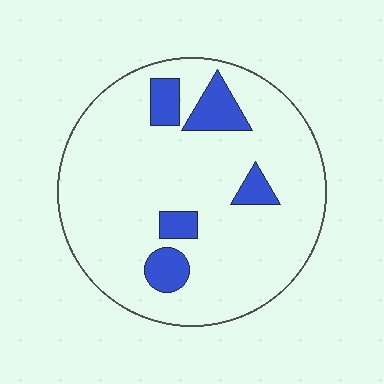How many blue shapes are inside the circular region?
5.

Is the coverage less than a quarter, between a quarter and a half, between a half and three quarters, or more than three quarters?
Less than a quarter.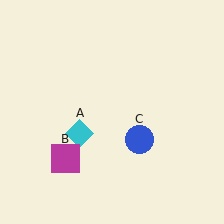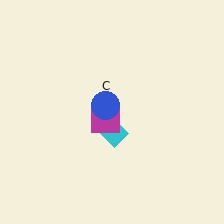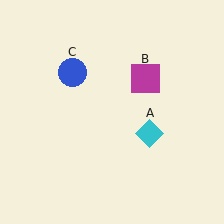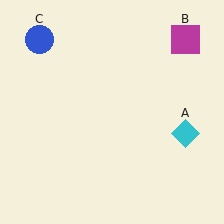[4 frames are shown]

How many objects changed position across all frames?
3 objects changed position: cyan diamond (object A), magenta square (object B), blue circle (object C).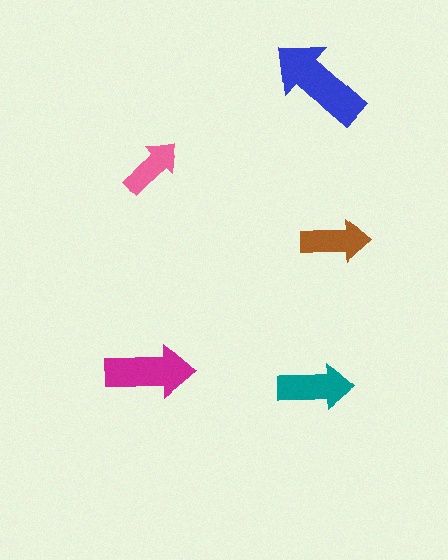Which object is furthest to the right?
The brown arrow is rightmost.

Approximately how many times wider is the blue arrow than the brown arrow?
About 1.5 times wider.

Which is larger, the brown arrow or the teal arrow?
The teal one.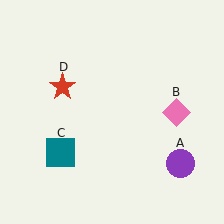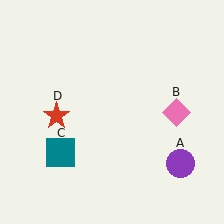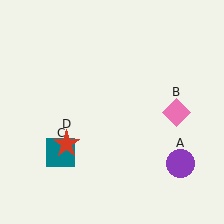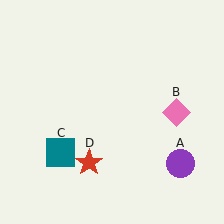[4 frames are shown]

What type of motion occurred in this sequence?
The red star (object D) rotated counterclockwise around the center of the scene.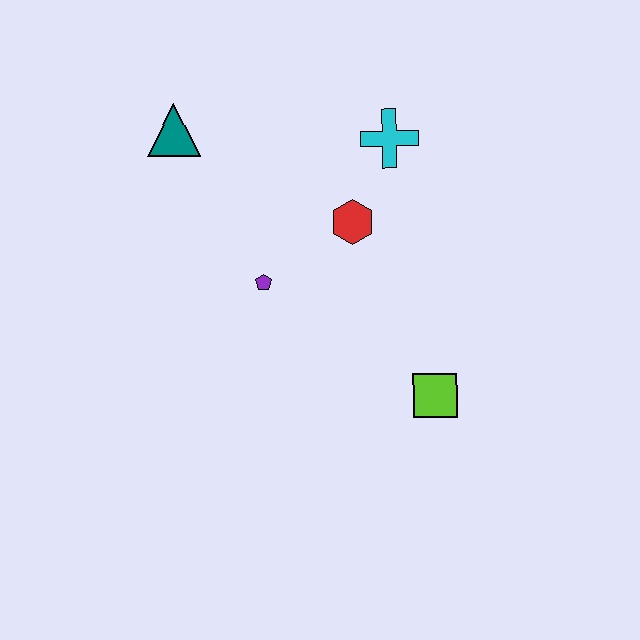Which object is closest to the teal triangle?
The purple pentagon is closest to the teal triangle.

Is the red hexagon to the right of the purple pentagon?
Yes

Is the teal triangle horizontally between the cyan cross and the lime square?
No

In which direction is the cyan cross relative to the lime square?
The cyan cross is above the lime square.